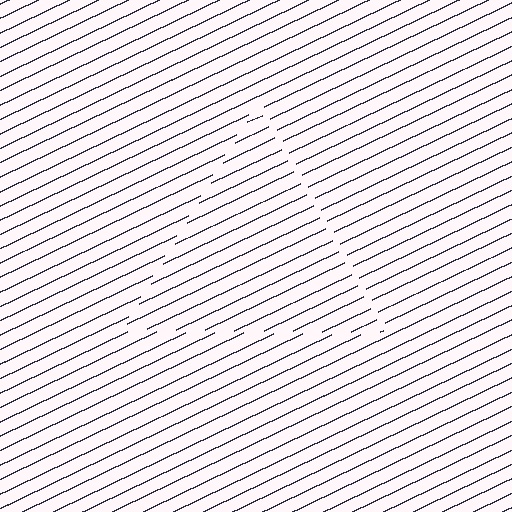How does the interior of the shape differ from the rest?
The interior of the shape contains the same grating, shifted by half a period — the contour is defined by the phase discontinuity where line-ends from the inner and outer gratings abut.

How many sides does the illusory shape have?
3 sides — the line-ends trace a triangle.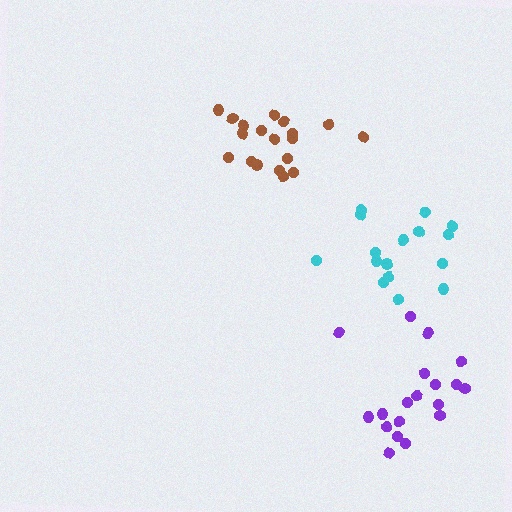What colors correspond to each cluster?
The clusters are colored: purple, brown, cyan.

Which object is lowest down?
The purple cluster is bottommost.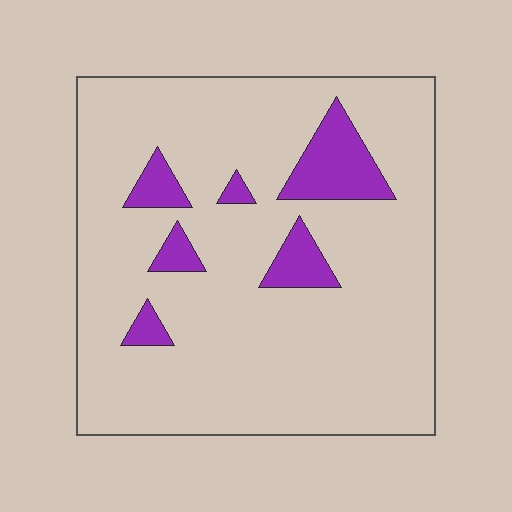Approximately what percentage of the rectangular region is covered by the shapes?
Approximately 10%.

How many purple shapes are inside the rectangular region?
6.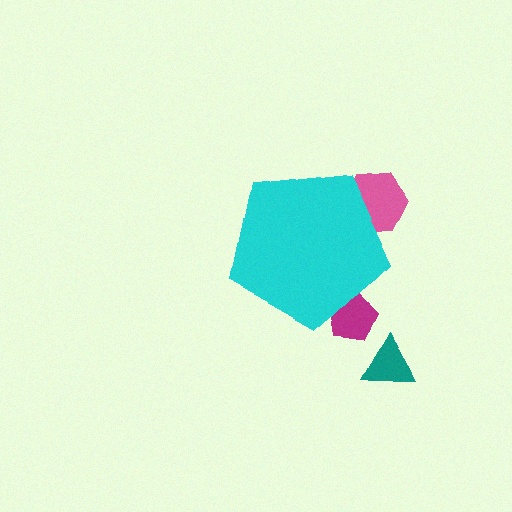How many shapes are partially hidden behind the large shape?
2 shapes are partially hidden.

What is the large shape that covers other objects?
A cyan pentagon.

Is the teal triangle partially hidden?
No, the teal triangle is fully visible.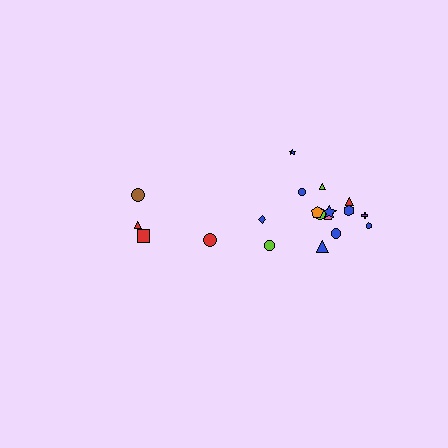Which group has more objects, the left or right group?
The right group.